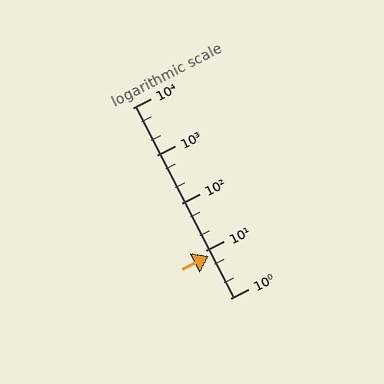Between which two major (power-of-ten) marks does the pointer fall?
The pointer is between 1 and 10.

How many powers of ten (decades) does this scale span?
The scale spans 4 decades, from 1 to 10000.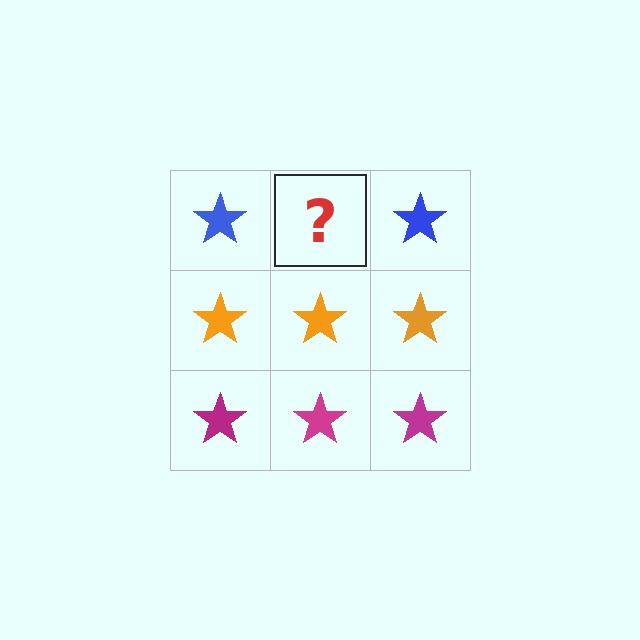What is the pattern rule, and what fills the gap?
The rule is that each row has a consistent color. The gap should be filled with a blue star.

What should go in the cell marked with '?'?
The missing cell should contain a blue star.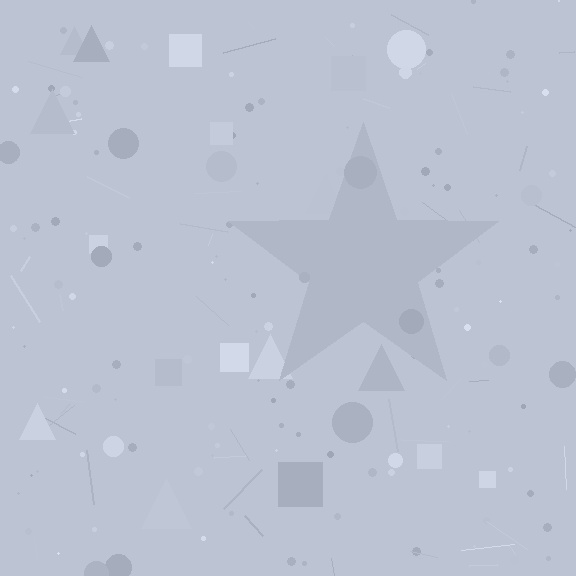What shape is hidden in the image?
A star is hidden in the image.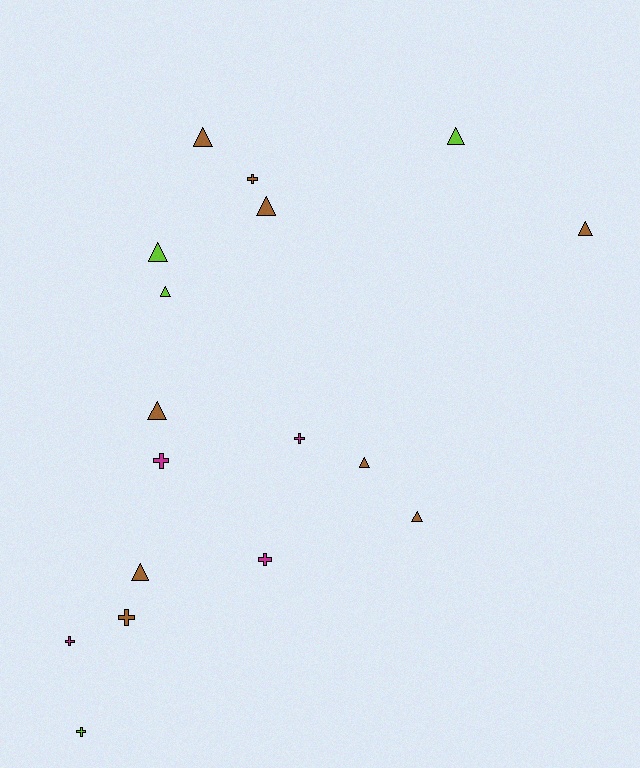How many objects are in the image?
There are 17 objects.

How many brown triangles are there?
There are 7 brown triangles.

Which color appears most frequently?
Brown, with 9 objects.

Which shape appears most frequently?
Triangle, with 10 objects.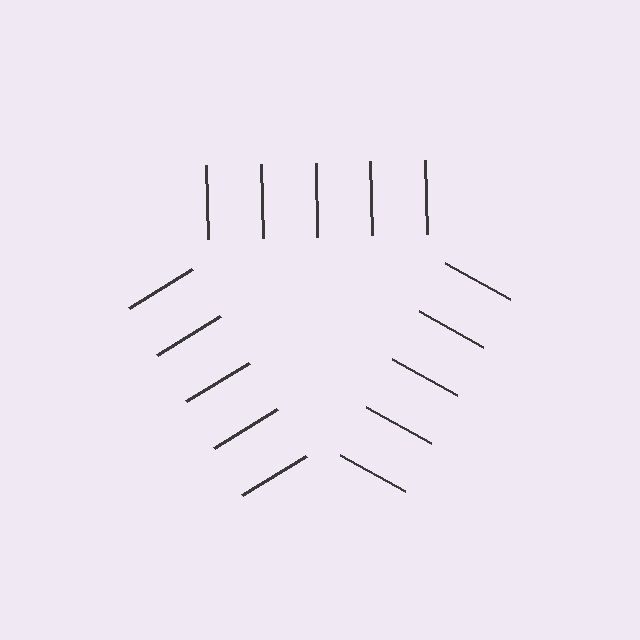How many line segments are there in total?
15 — 5 along each of the 3 edges.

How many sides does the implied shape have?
3 sides — the line-ends trace a triangle.